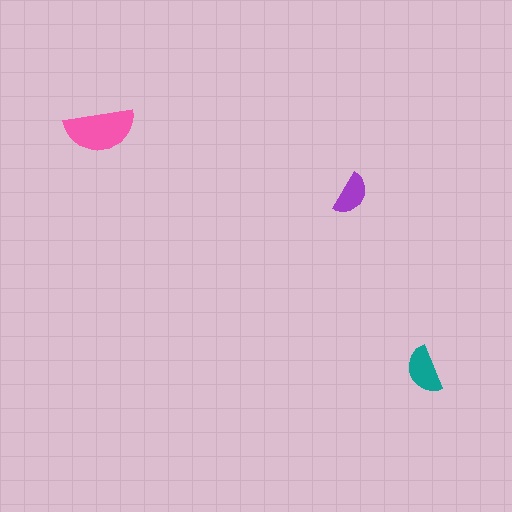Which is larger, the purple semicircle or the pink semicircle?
The pink one.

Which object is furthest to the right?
The teal semicircle is rightmost.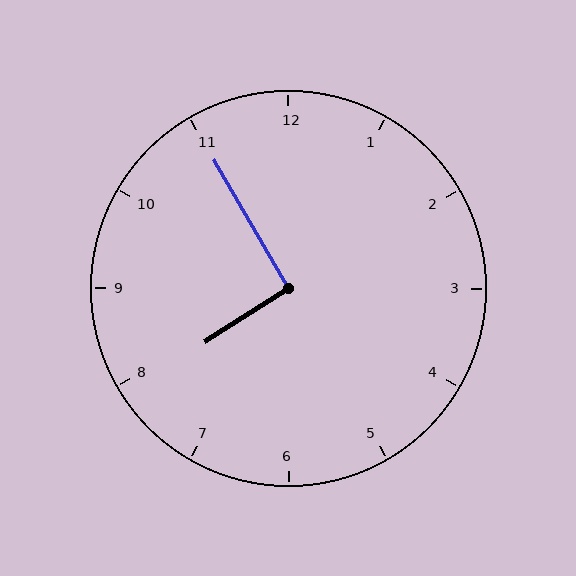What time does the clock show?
7:55.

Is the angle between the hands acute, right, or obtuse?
It is right.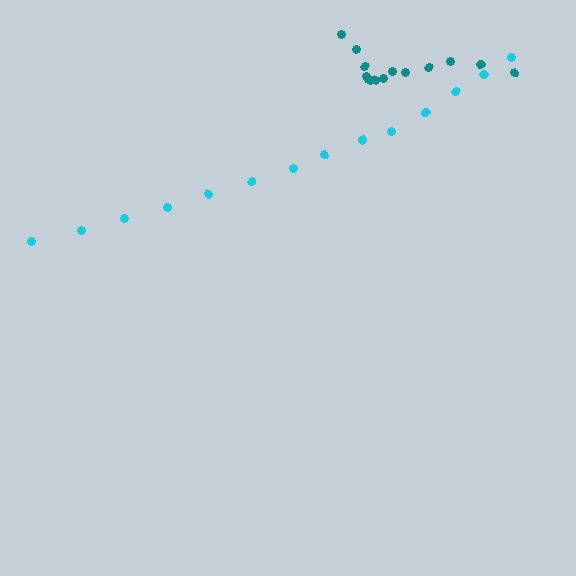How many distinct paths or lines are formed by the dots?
There are 2 distinct paths.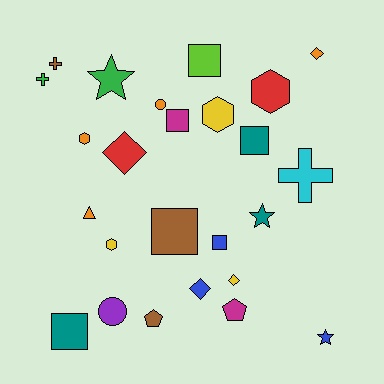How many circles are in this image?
There are 2 circles.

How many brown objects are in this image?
There are 3 brown objects.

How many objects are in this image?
There are 25 objects.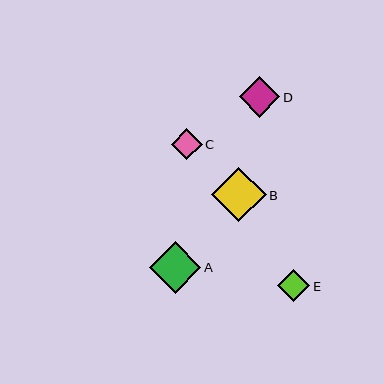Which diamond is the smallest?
Diamond C is the smallest with a size of approximately 30 pixels.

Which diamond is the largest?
Diamond B is the largest with a size of approximately 54 pixels.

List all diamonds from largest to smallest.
From largest to smallest: B, A, D, E, C.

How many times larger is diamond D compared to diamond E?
Diamond D is approximately 1.2 times the size of diamond E.